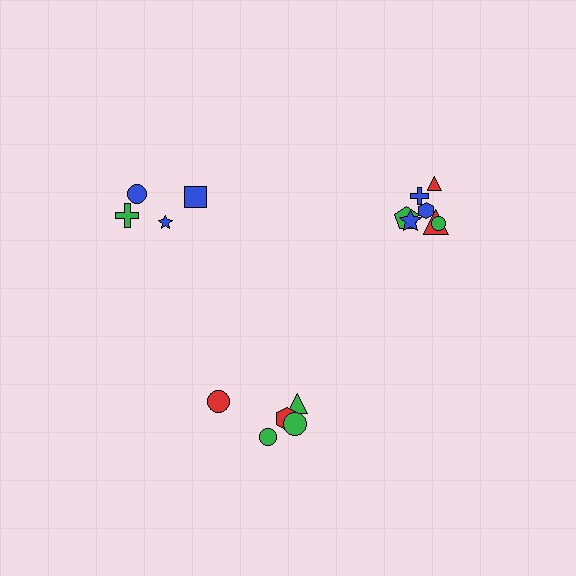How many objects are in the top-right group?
There are 7 objects.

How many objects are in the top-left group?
There are 4 objects.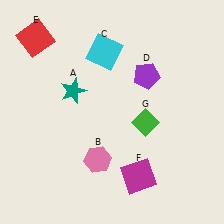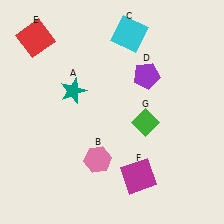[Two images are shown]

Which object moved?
The cyan square (C) moved right.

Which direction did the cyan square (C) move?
The cyan square (C) moved right.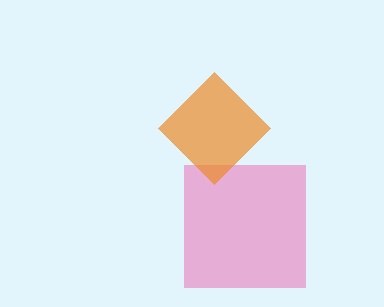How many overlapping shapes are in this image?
There are 2 overlapping shapes in the image.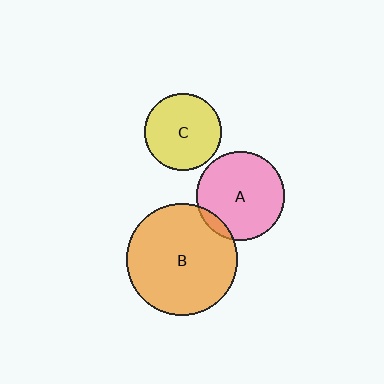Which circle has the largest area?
Circle B (orange).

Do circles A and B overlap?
Yes.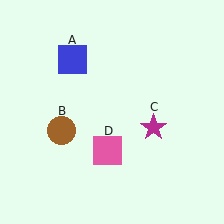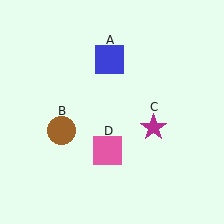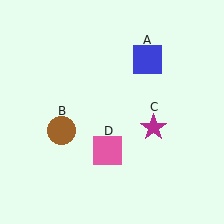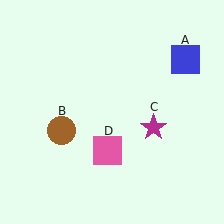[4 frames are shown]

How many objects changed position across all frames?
1 object changed position: blue square (object A).